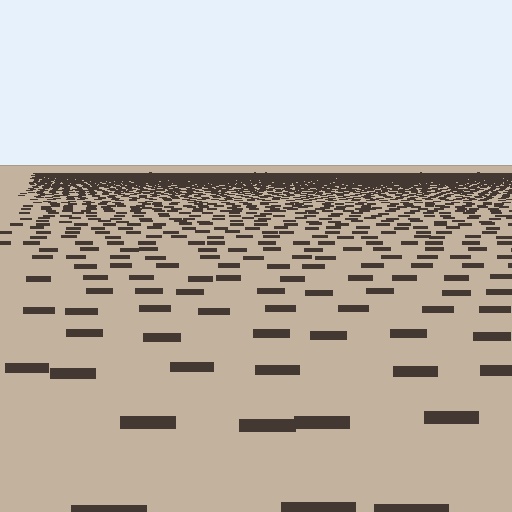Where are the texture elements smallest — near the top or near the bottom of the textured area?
Near the top.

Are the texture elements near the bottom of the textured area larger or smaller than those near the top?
Larger. Near the bottom, elements are closer to the viewer and appear at a bigger on-screen size.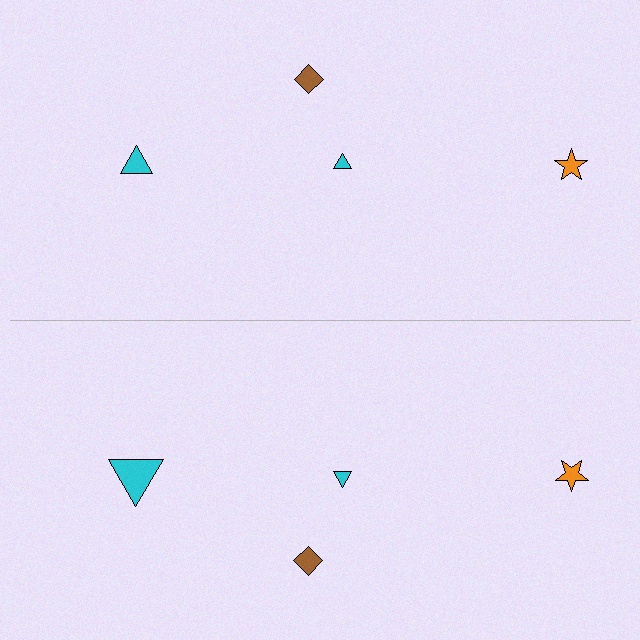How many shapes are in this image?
There are 8 shapes in this image.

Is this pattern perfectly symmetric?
No, the pattern is not perfectly symmetric. The cyan triangle on the bottom side has a different size than its mirror counterpart.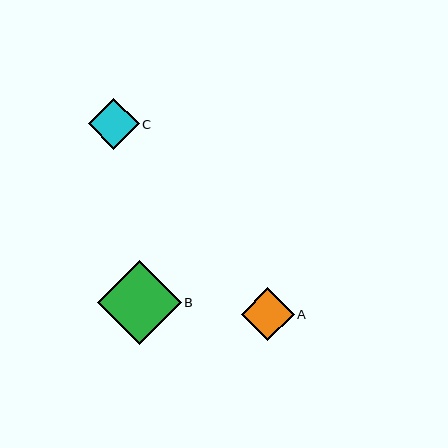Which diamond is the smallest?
Diamond C is the smallest with a size of approximately 51 pixels.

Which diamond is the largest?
Diamond B is the largest with a size of approximately 84 pixels.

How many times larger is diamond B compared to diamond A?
Diamond B is approximately 1.6 times the size of diamond A.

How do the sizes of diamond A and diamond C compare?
Diamond A and diamond C are approximately the same size.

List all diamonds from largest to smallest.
From largest to smallest: B, A, C.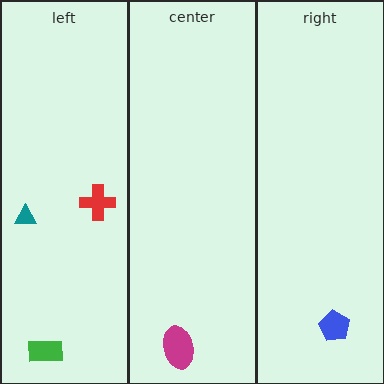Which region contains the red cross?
The left region.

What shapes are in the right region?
The blue pentagon.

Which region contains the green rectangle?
The left region.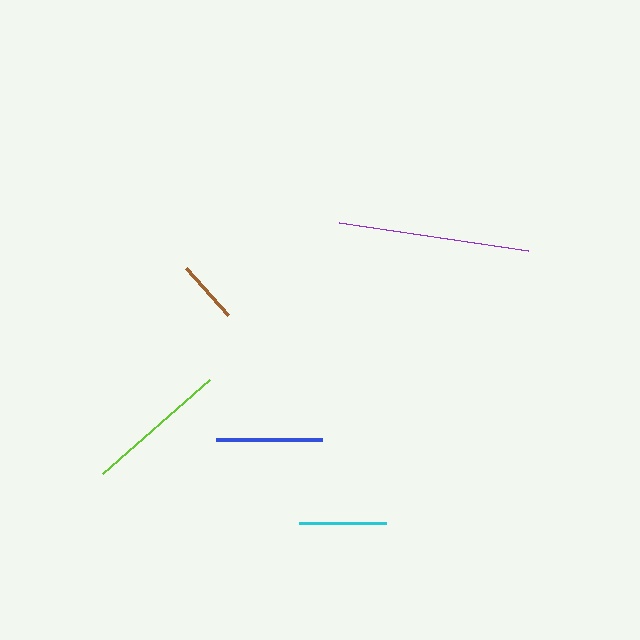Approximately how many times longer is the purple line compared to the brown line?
The purple line is approximately 3.0 times the length of the brown line.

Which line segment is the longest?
The purple line is the longest at approximately 191 pixels.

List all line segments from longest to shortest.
From longest to shortest: purple, lime, blue, cyan, brown.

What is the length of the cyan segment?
The cyan segment is approximately 87 pixels long.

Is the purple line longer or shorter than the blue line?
The purple line is longer than the blue line.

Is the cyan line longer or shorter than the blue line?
The blue line is longer than the cyan line.